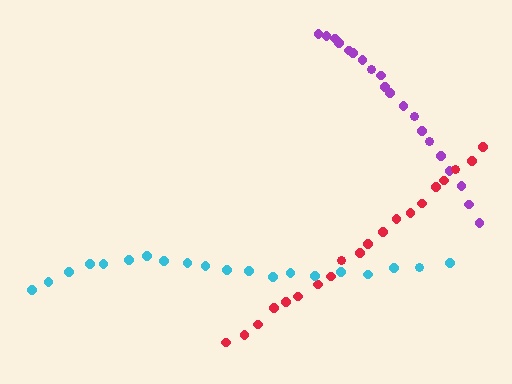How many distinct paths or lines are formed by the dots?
There are 3 distinct paths.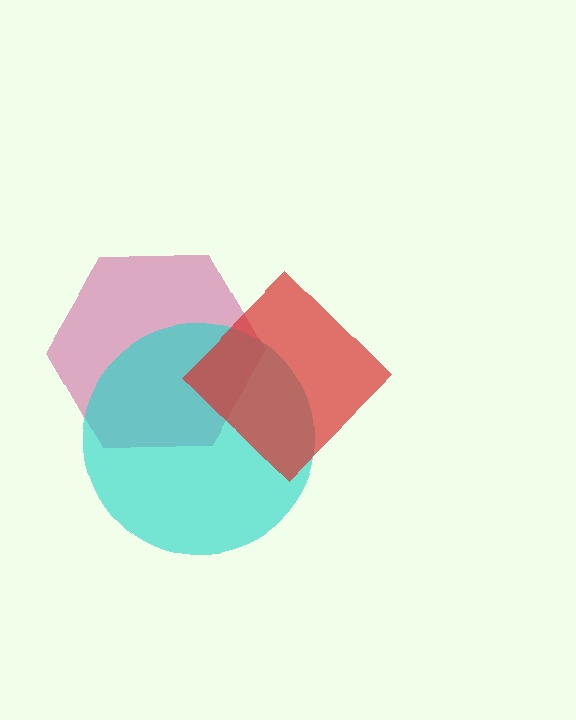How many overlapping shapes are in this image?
There are 3 overlapping shapes in the image.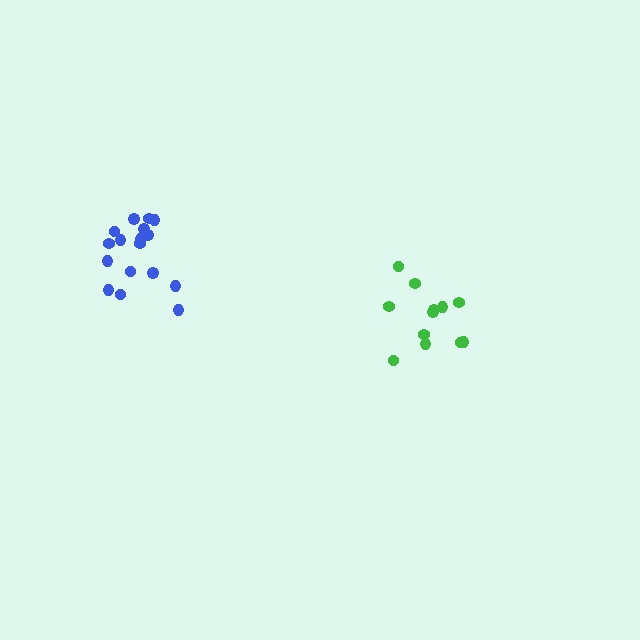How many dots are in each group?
Group 1: 12 dots, Group 2: 17 dots (29 total).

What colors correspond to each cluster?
The clusters are colored: green, blue.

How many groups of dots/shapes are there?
There are 2 groups.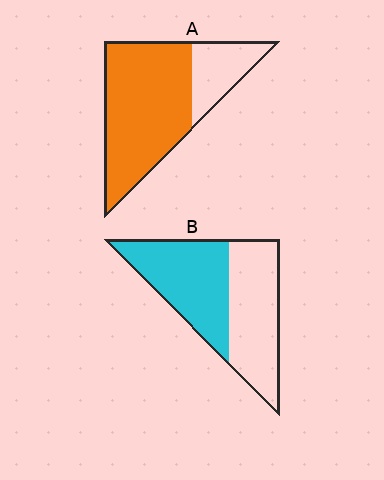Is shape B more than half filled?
Roughly half.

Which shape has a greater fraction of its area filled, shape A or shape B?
Shape A.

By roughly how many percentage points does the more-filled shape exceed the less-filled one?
By roughly 25 percentage points (A over B).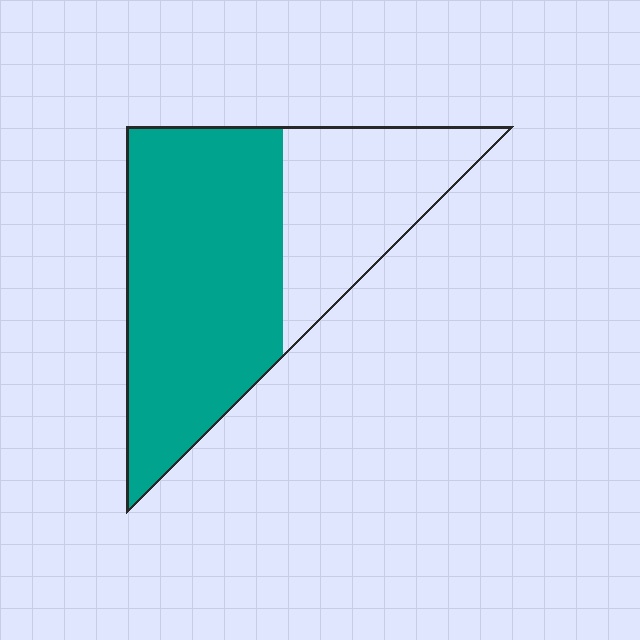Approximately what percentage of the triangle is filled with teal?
Approximately 65%.